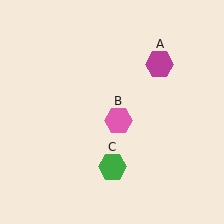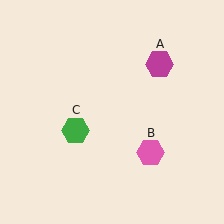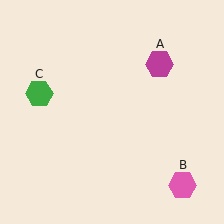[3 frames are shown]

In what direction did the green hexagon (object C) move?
The green hexagon (object C) moved up and to the left.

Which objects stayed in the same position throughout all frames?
Magenta hexagon (object A) remained stationary.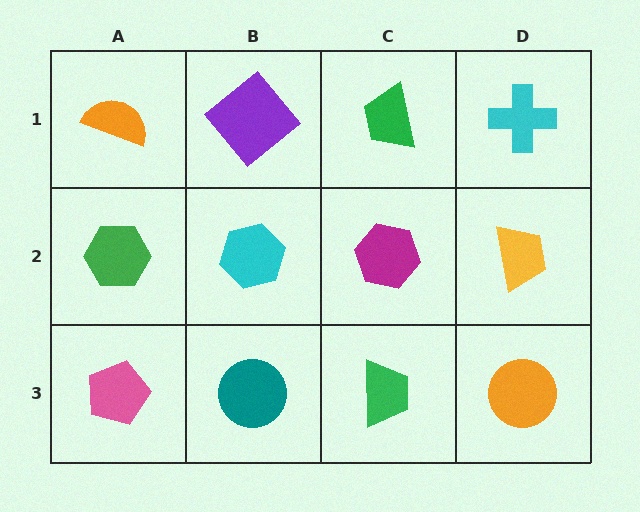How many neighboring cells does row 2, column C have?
4.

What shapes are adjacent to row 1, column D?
A yellow trapezoid (row 2, column D), a green trapezoid (row 1, column C).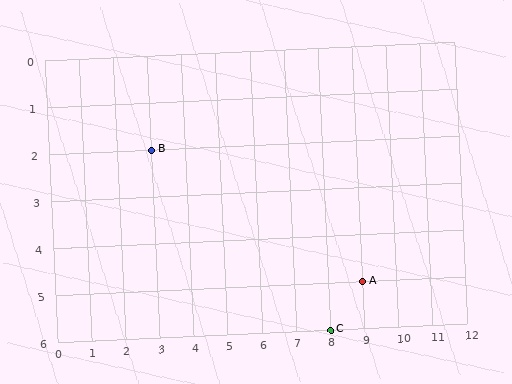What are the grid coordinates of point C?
Point C is at grid coordinates (8, 6).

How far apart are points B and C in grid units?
Points B and C are 5 columns and 4 rows apart (about 6.4 grid units diagonally).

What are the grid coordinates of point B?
Point B is at grid coordinates (3, 2).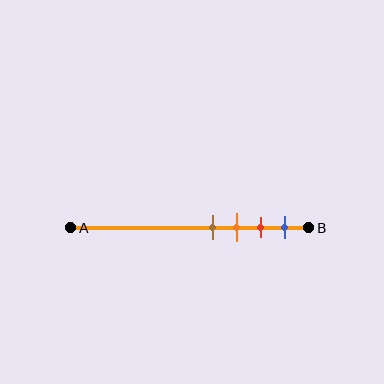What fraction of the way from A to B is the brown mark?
The brown mark is approximately 60% (0.6) of the way from A to B.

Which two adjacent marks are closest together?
The brown and orange marks are the closest adjacent pair.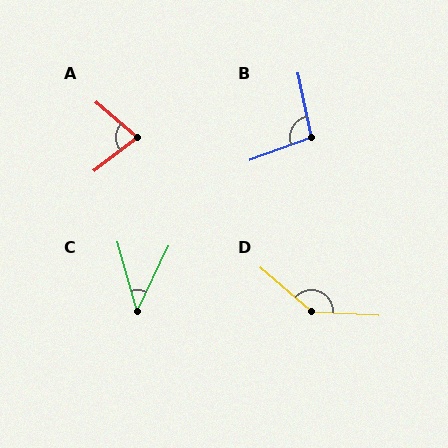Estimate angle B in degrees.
Approximately 98 degrees.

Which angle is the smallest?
C, at approximately 42 degrees.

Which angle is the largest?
D, at approximately 142 degrees.